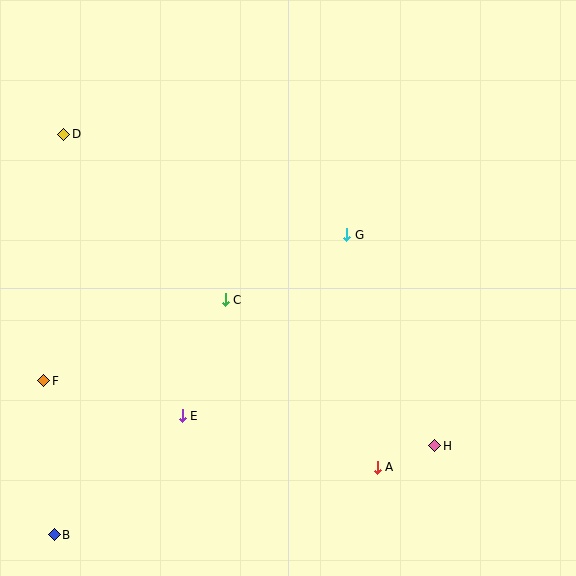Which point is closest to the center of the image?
Point C at (225, 300) is closest to the center.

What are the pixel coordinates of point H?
Point H is at (435, 446).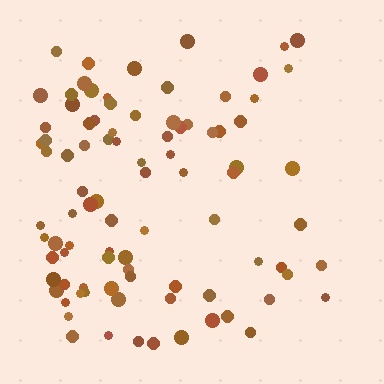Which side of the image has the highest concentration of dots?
The left.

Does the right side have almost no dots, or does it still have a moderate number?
Still a moderate number, just noticeably fewer than the left.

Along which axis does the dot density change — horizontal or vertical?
Horizontal.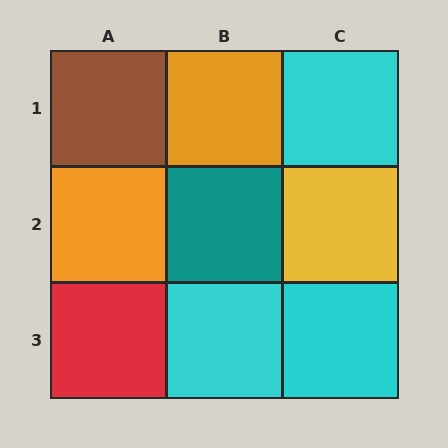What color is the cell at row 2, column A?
Orange.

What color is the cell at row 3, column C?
Cyan.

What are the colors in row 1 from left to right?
Brown, orange, cyan.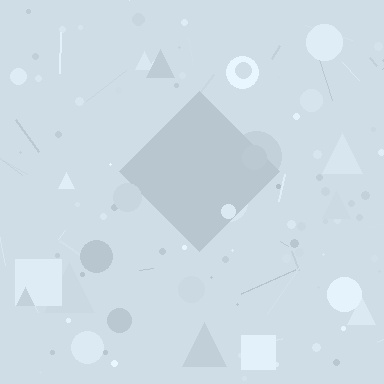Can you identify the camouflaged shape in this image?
The camouflaged shape is a diamond.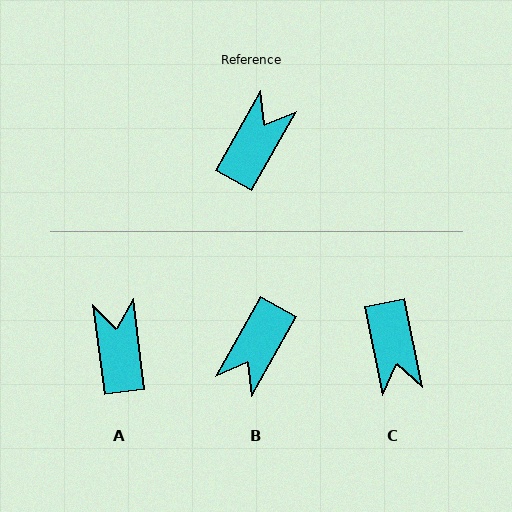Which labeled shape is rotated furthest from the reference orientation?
B, about 180 degrees away.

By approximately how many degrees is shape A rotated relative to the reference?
Approximately 37 degrees counter-clockwise.